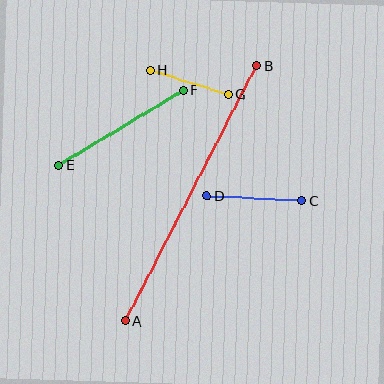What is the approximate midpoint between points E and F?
The midpoint is at approximately (121, 128) pixels.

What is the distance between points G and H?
The distance is approximately 82 pixels.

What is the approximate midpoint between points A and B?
The midpoint is at approximately (191, 193) pixels.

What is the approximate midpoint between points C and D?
The midpoint is at approximately (254, 198) pixels.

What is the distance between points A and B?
The distance is approximately 287 pixels.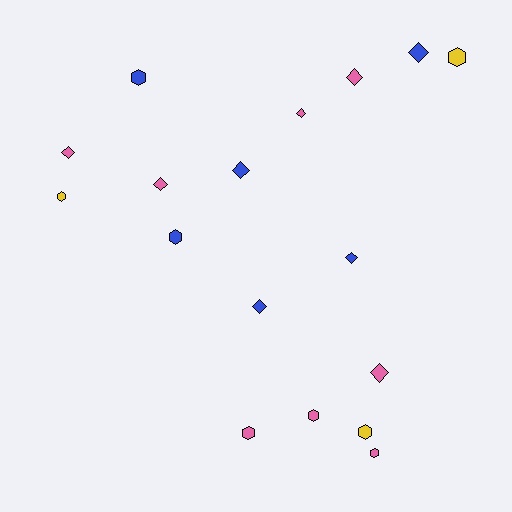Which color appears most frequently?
Pink, with 8 objects.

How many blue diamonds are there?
There are 4 blue diamonds.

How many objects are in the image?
There are 17 objects.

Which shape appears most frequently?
Diamond, with 9 objects.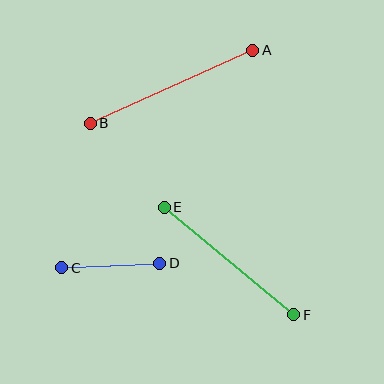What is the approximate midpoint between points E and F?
The midpoint is at approximately (229, 261) pixels.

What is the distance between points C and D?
The distance is approximately 98 pixels.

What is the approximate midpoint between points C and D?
The midpoint is at approximately (111, 266) pixels.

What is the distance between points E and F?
The distance is approximately 168 pixels.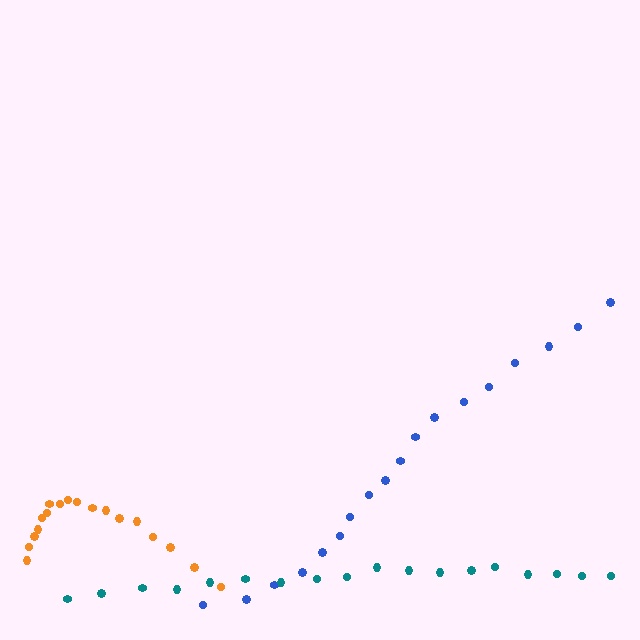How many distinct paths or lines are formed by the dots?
There are 3 distinct paths.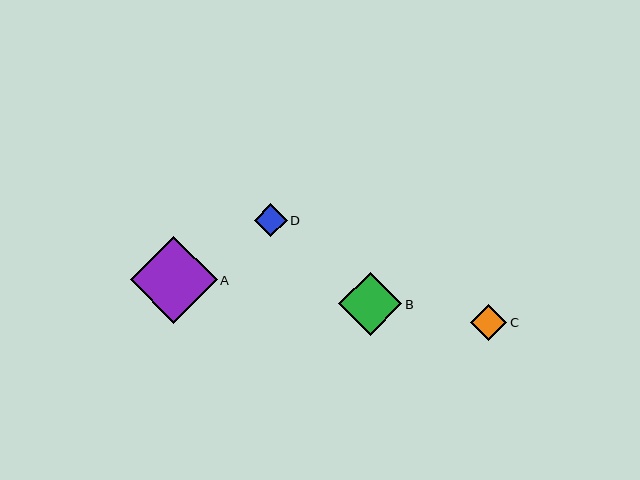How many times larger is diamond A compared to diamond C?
Diamond A is approximately 2.4 times the size of diamond C.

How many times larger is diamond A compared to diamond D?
Diamond A is approximately 2.6 times the size of diamond D.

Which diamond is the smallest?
Diamond D is the smallest with a size of approximately 33 pixels.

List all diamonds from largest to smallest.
From largest to smallest: A, B, C, D.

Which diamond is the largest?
Diamond A is the largest with a size of approximately 87 pixels.